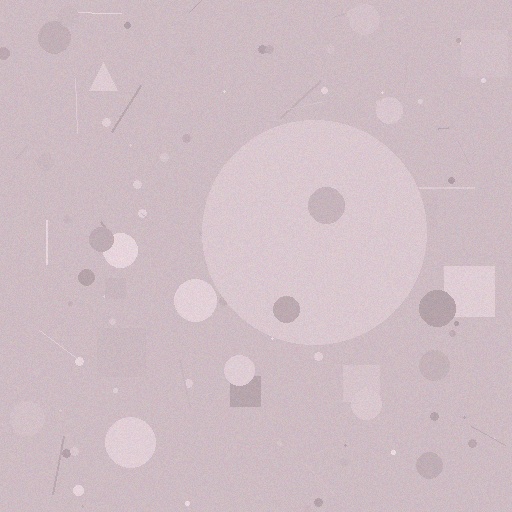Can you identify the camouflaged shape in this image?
The camouflaged shape is a circle.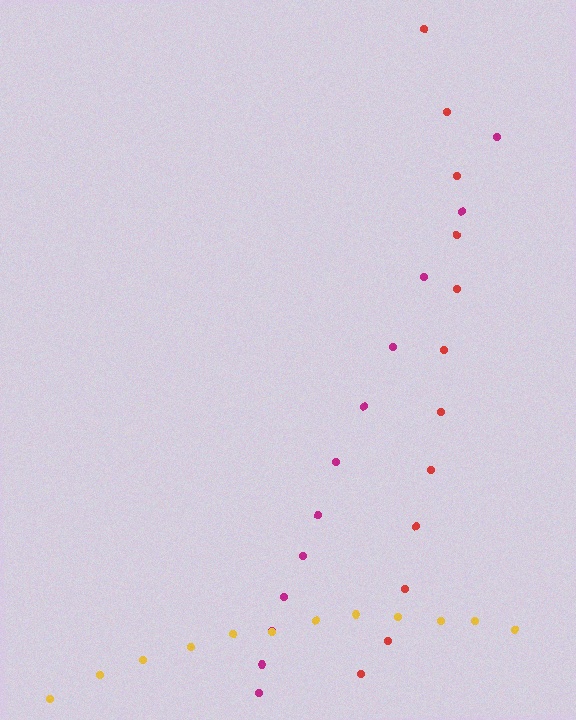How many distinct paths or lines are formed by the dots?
There are 3 distinct paths.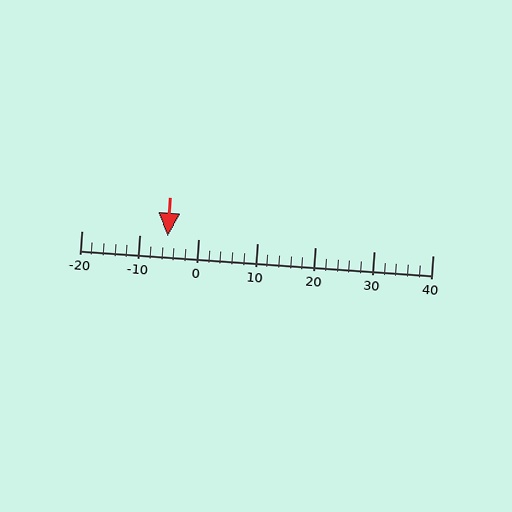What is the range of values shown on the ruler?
The ruler shows values from -20 to 40.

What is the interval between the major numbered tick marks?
The major tick marks are spaced 10 units apart.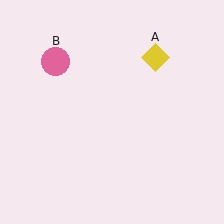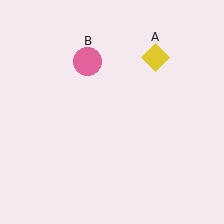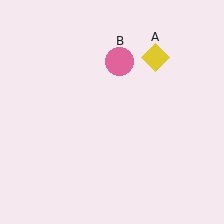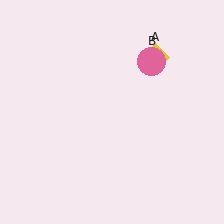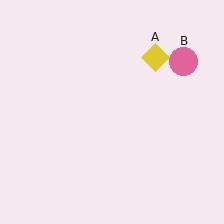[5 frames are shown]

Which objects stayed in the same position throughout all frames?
Yellow diamond (object A) remained stationary.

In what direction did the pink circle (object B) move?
The pink circle (object B) moved right.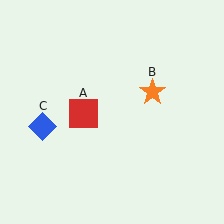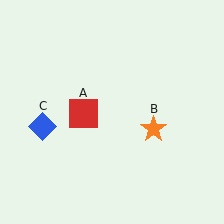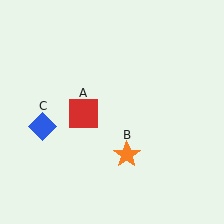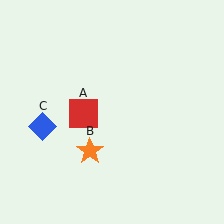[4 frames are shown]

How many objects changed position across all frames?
1 object changed position: orange star (object B).